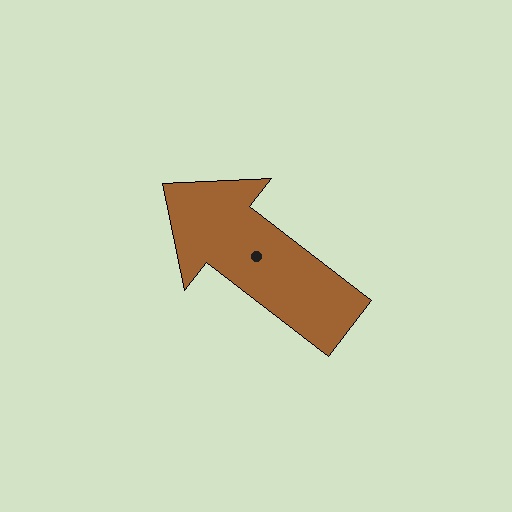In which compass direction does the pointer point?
Northwest.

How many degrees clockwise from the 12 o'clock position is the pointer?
Approximately 308 degrees.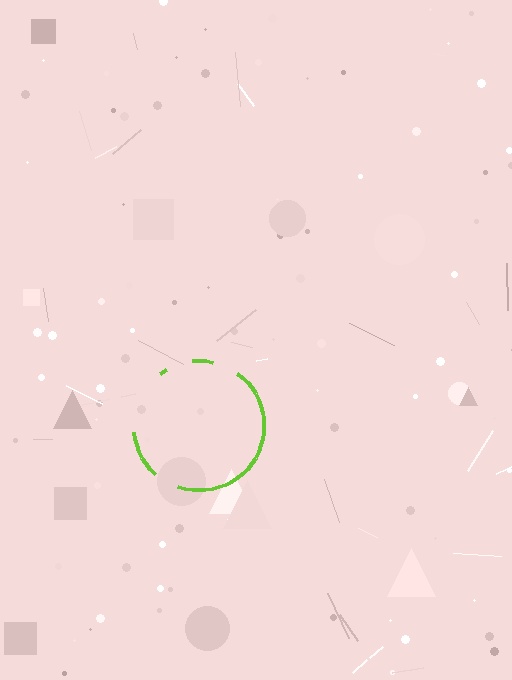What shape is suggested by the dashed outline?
The dashed outline suggests a circle.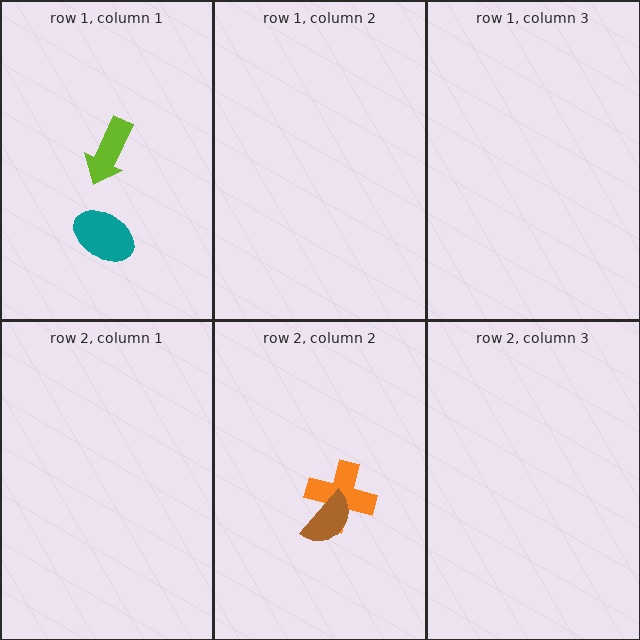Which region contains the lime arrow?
The row 1, column 1 region.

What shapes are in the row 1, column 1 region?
The teal ellipse, the lime arrow.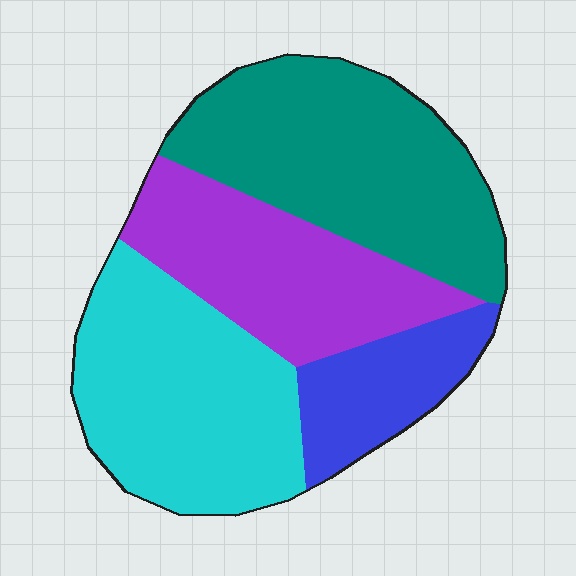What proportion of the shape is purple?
Purple covers roughly 25% of the shape.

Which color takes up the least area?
Blue, at roughly 15%.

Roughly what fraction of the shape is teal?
Teal takes up about one third (1/3) of the shape.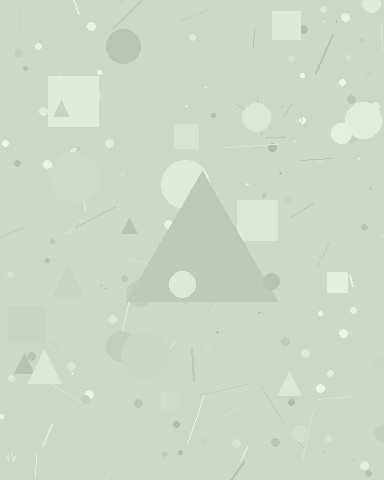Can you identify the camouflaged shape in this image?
The camouflaged shape is a triangle.